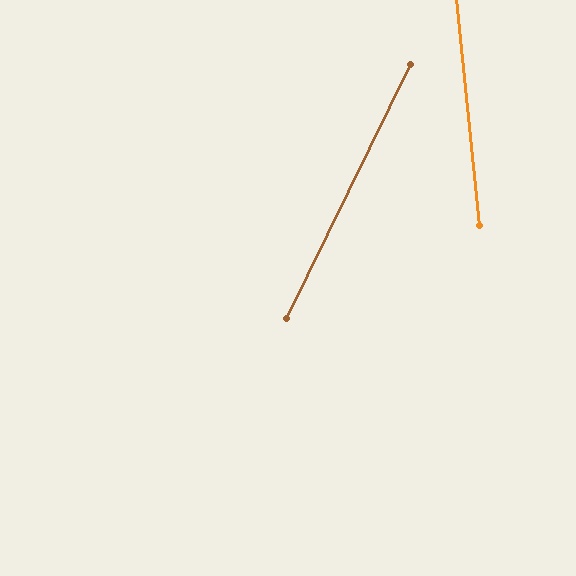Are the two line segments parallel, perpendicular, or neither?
Neither parallel nor perpendicular — they differ by about 32°.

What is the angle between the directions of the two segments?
Approximately 32 degrees.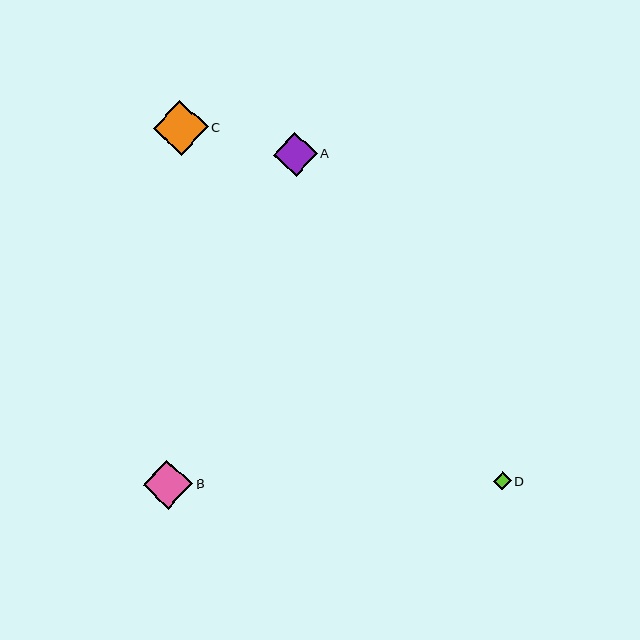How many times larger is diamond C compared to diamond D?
Diamond C is approximately 3.0 times the size of diamond D.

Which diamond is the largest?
Diamond C is the largest with a size of approximately 55 pixels.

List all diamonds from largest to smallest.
From largest to smallest: C, B, A, D.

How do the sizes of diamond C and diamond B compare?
Diamond C and diamond B are approximately the same size.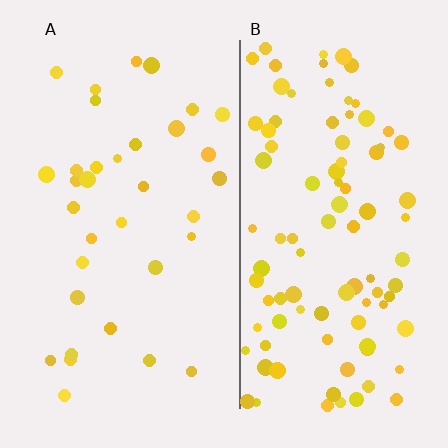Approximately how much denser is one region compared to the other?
Approximately 2.8× — region B over region A.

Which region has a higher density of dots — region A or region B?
B (the right).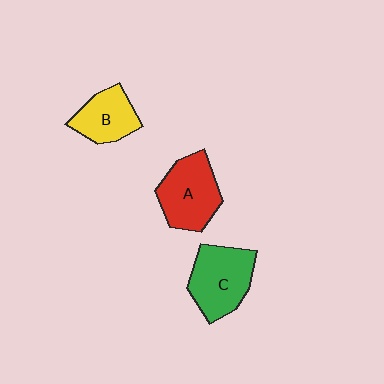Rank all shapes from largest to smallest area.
From largest to smallest: C (green), A (red), B (yellow).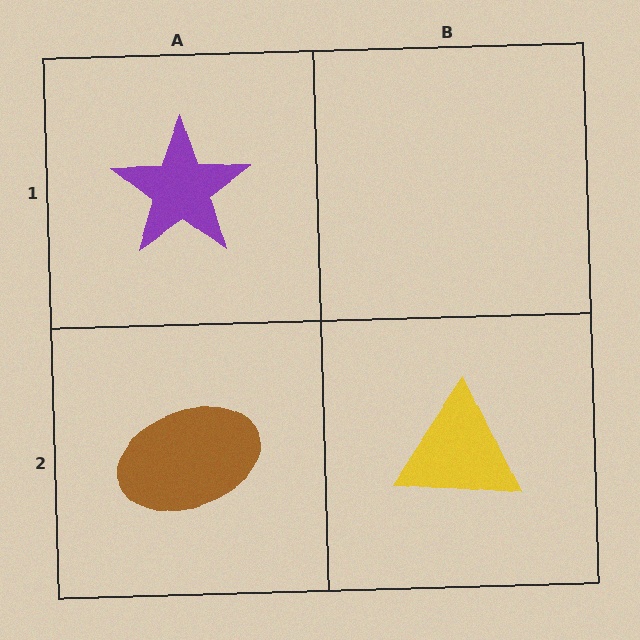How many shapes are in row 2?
2 shapes.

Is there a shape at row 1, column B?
No, that cell is empty.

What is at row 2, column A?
A brown ellipse.